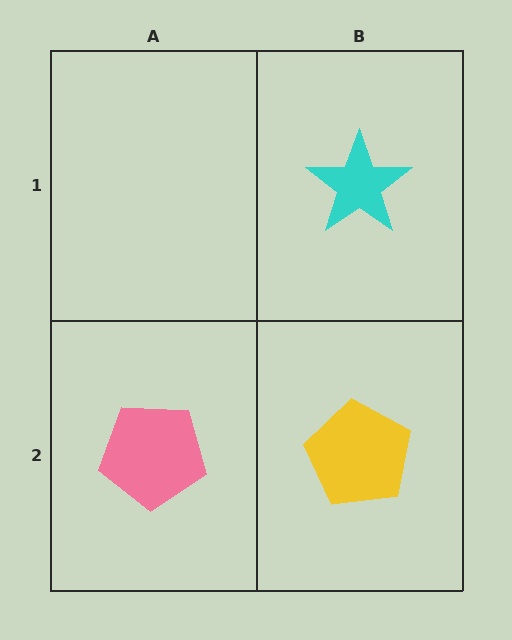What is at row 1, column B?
A cyan star.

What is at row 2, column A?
A pink pentagon.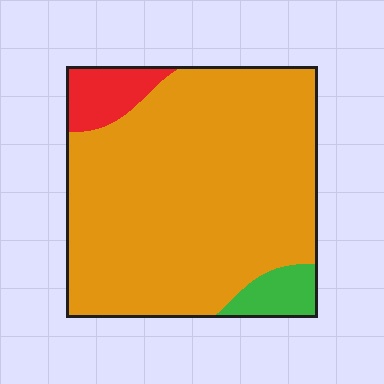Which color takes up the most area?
Orange, at roughly 85%.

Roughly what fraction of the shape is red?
Red takes up about one tenth (1/10) of the shape.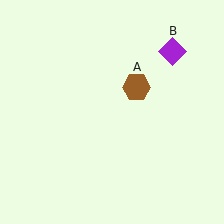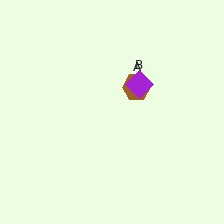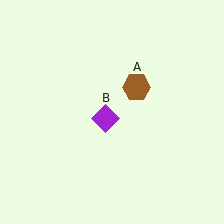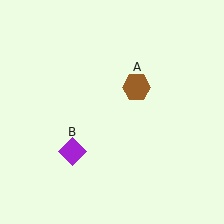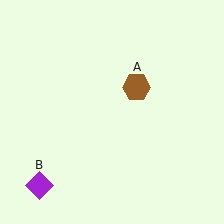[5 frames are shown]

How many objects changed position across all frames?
1 object changed position: purple diamond (object B).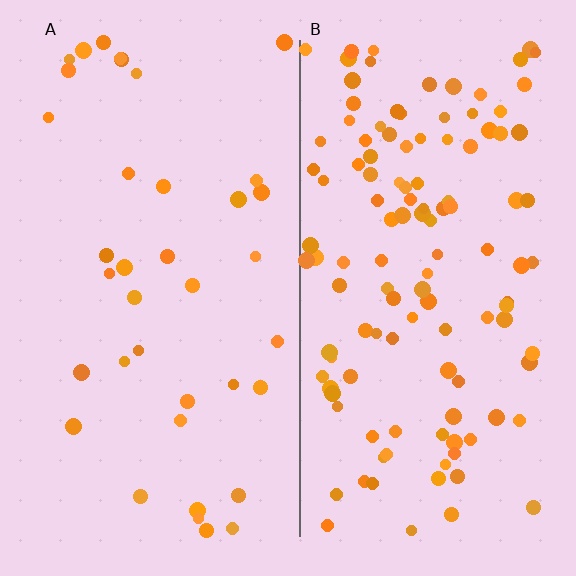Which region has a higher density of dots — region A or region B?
B (the right).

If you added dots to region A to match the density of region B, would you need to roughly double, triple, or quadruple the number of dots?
Approximately triple.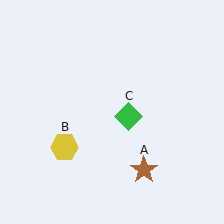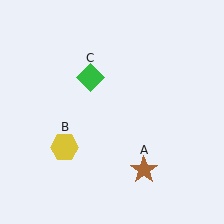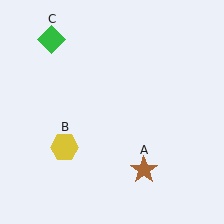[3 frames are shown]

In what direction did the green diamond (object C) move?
The green diamond (object C) moved up and to the left.